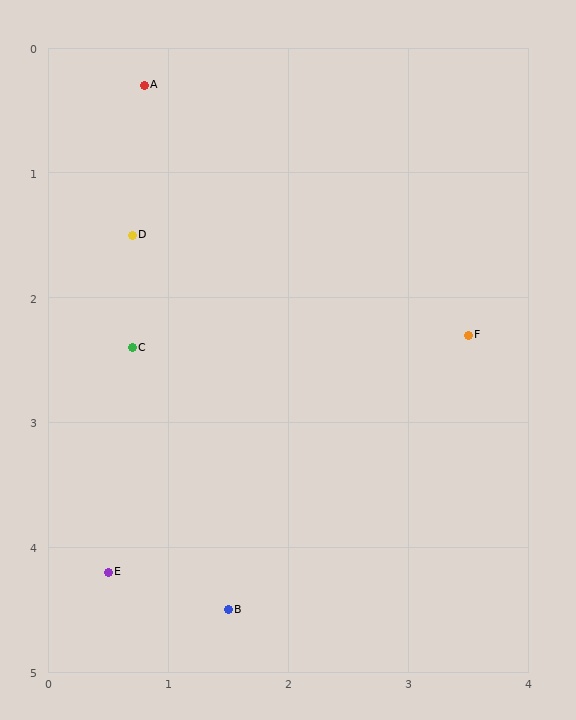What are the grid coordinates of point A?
Point A is at approximately (0.8, 0.3).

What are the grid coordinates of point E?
Point E is at approximately (0.5, 4.2).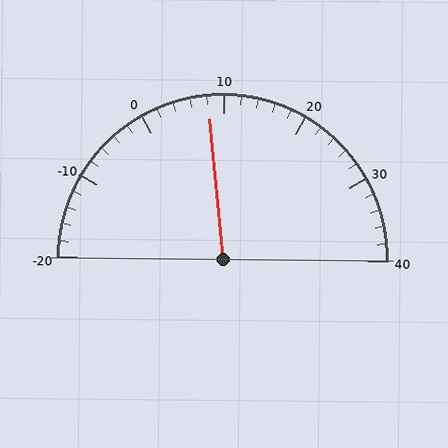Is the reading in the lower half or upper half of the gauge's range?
The reading is in the lower half of the range (-20 to 40).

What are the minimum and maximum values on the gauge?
The gauge ranges from -20 to 40.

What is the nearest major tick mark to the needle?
The nearest major tick mark is 10.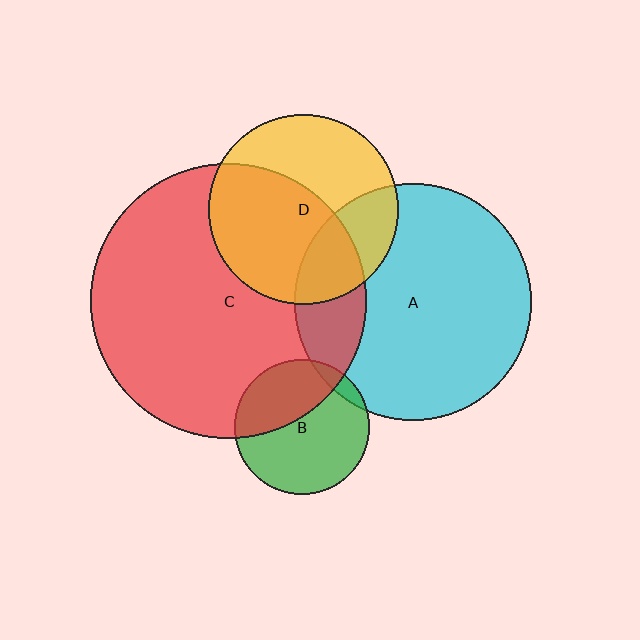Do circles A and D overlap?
Yes.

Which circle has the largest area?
Circle C (red).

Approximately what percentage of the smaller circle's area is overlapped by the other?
Approximately 25%.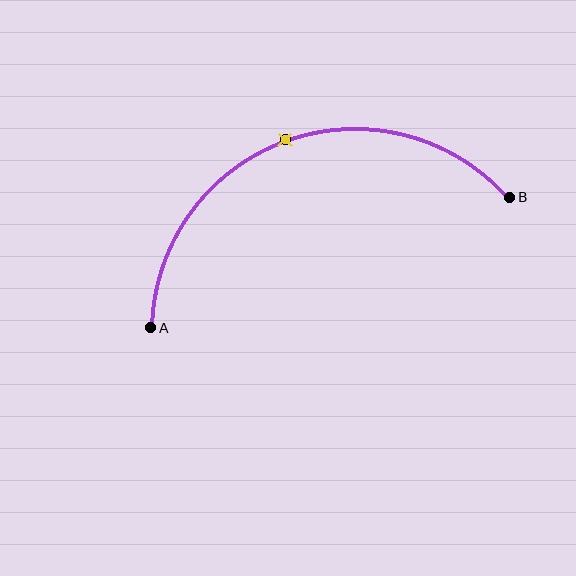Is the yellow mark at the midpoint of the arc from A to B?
Yes. The yellow mark lies on the arc at equal arc-length from both A and B — it is the arc midpoint.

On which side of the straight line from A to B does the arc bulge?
The arc bulges above the straight line connecting A and B.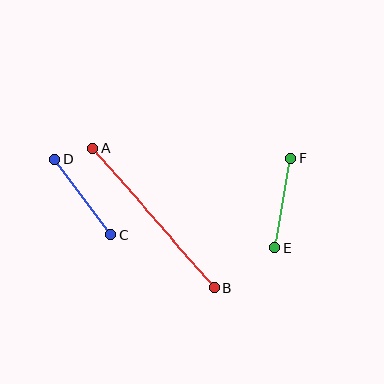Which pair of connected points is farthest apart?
Points A and B are farthest apart.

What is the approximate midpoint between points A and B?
The midpoint is at approximately (154, 218) pixels.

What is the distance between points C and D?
The distance is approximately 94 pixels.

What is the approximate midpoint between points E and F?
The midpoint is at approximately (283, 203) pixels.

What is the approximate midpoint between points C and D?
The midpoint is at approximately (83, 197) pixels.